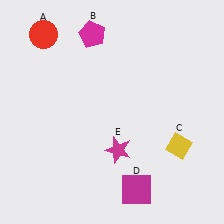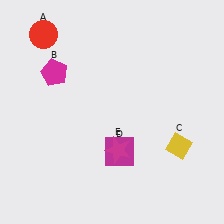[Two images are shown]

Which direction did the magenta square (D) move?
The magenta square (D) moved up.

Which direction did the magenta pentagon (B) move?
The magenta pentagon (B) moved left.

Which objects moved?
The objects that moved are: the magenta pentagon (B), the magenta square (D).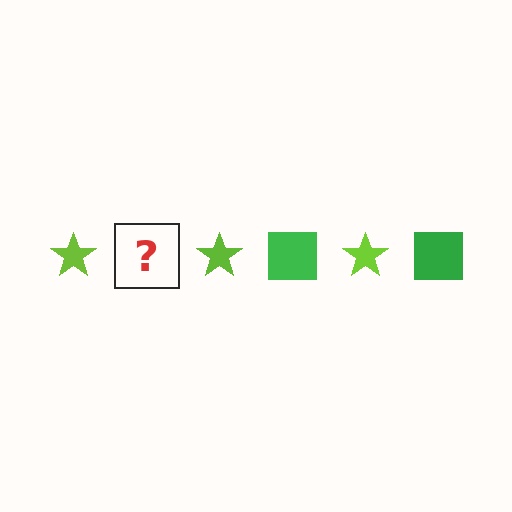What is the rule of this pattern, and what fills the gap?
The rule is that the pattern alternates between lime star and green square. The gap should be filled with a green square.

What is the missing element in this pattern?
The missing element is a green square.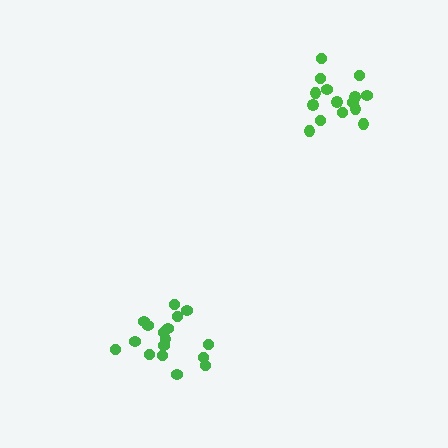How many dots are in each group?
Group 1: 17 dots, Group 2: 15 dots (32 total).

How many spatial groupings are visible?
There are 2 spatial groupings.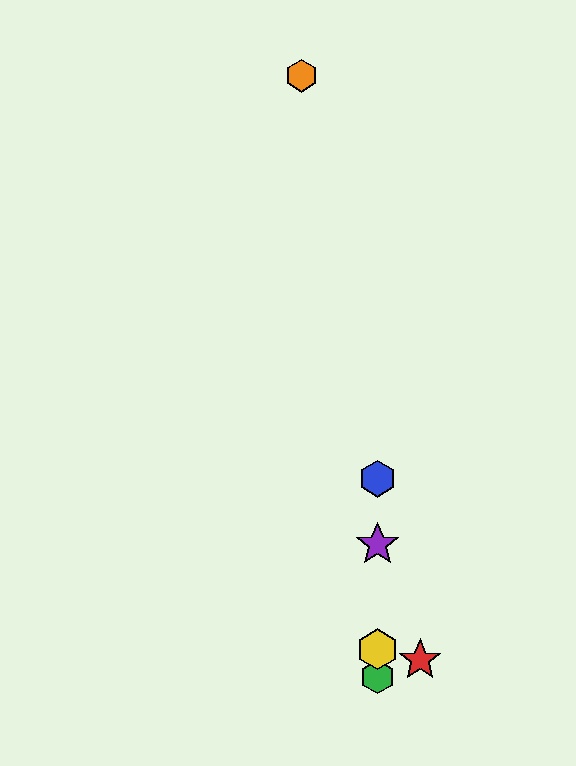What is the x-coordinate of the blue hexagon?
The blue hexagon is at x≈377.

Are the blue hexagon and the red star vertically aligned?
No, the blue hexagon is at x≈377 and the red star is at x≈420.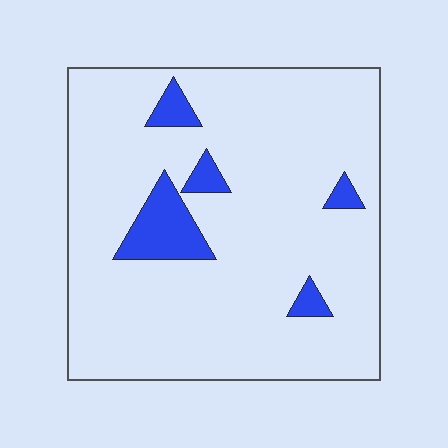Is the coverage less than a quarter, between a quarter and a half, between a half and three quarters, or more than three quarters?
Less than a quarter.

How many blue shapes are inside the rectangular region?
5.